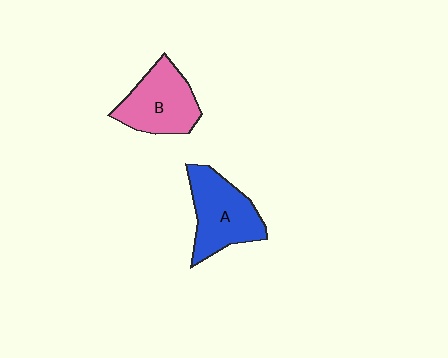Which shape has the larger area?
Shape A (blue).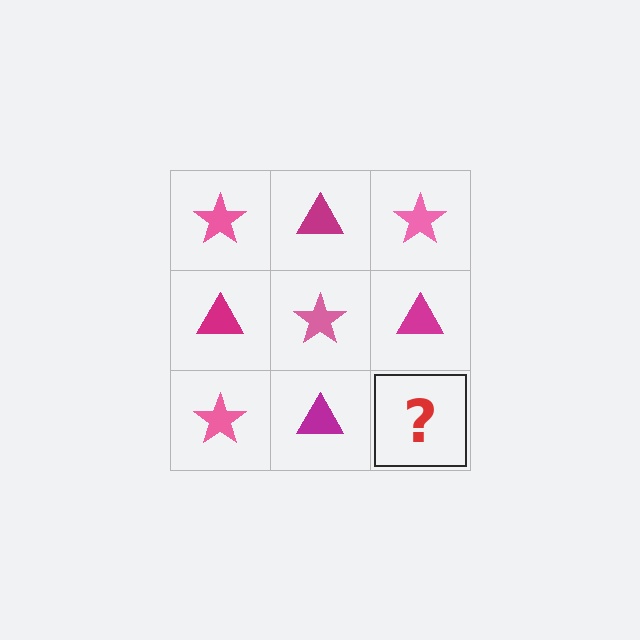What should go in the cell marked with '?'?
The missing cell should contain a pink star.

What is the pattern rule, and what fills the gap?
The rule is that it alternates pink star and magenta triangle in a checkerboard pattern. The gap should be filled with a pink star.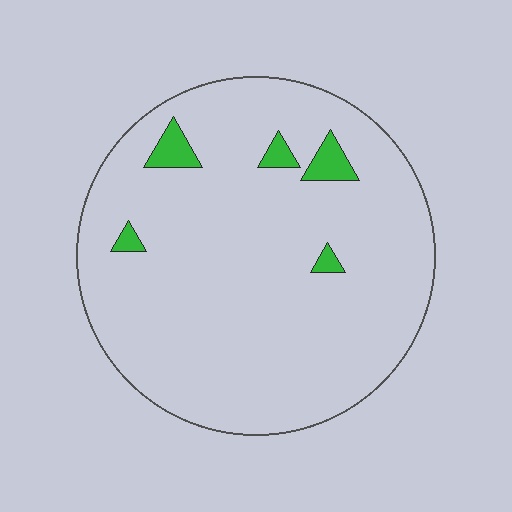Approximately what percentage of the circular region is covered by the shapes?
Approximately 5%.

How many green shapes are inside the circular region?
5.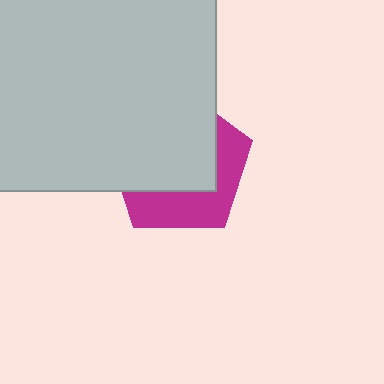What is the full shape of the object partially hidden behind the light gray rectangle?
The partially hidden object is a magenta pentagon.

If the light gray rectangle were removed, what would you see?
You would see the complete magenta pentagon.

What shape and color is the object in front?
The object in front is a light gray rectangle.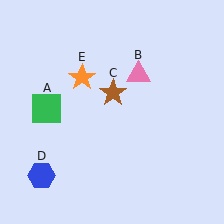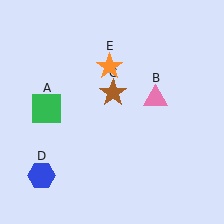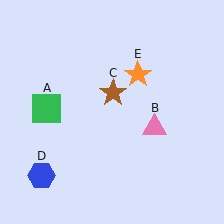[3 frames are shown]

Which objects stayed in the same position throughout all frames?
Green square (object A) and brown star (object C) and blue hexagon (object D) remained stationary.